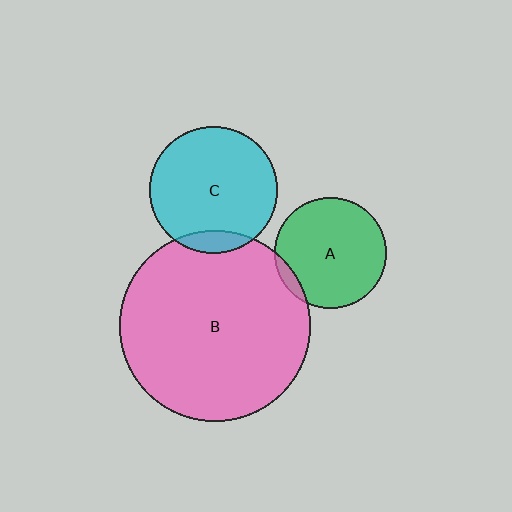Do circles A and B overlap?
Yes.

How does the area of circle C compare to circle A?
Approximately 1.3 times.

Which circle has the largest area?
Circle B (pink).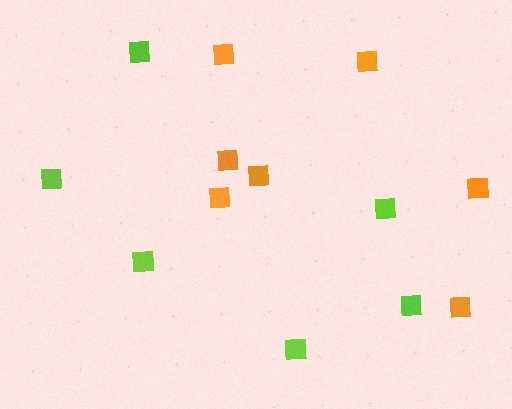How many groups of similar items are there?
There are 2 groups: one group of lime squares (6) and one group of orange squares (7).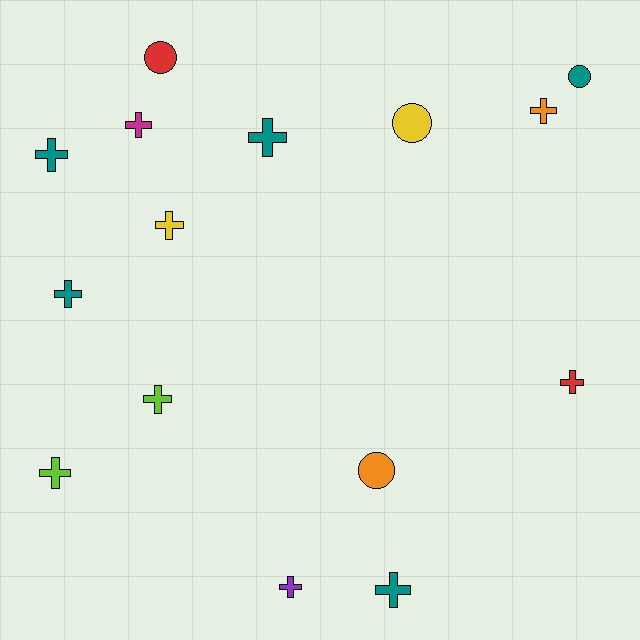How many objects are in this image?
There are 15 objects.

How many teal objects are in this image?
There are 5 teal objects.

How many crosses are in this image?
There are 11 crosses.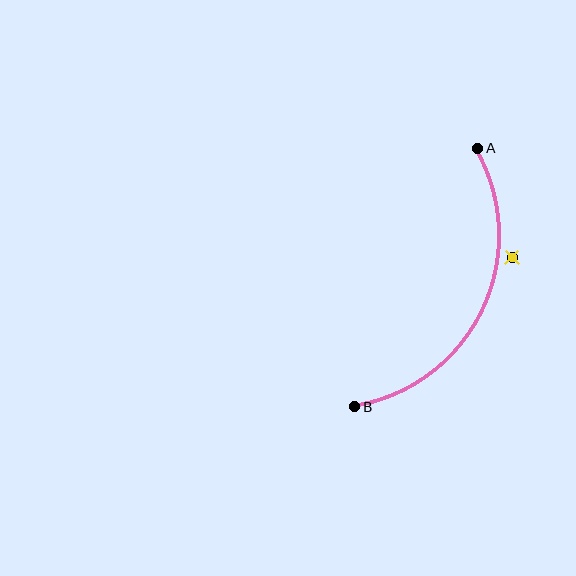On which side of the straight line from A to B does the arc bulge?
The arc bulges to the right of the straight line connecting A and B.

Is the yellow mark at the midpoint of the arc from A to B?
No — the yellow mark does not lie on the arc at all. It sits slightly outside the curve.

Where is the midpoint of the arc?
The arc midpoint is the point on the curve farthest from the straight line joining A and B. It sits to the right of that line.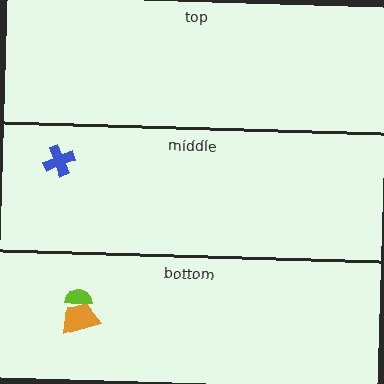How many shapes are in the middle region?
1.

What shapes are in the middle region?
The blue cross.